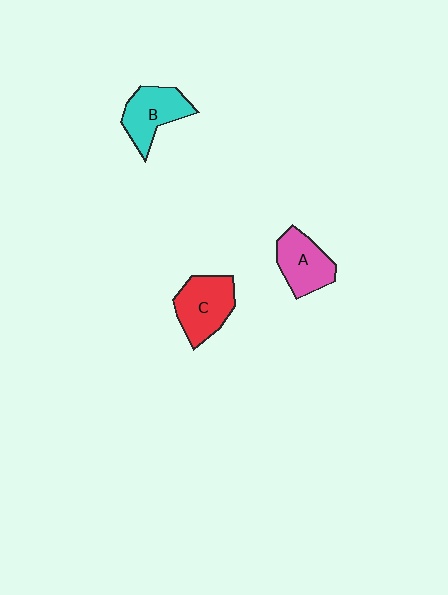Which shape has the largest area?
Shape C (red).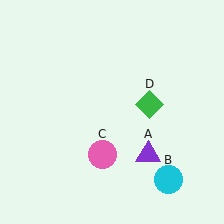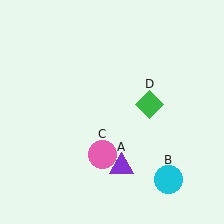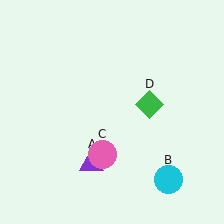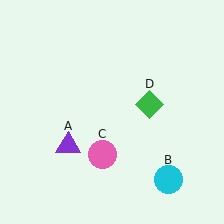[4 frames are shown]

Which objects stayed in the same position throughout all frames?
Cyan circle (object B) and pink circle (object C) and green diamond (object D) remained stationary.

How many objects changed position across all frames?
1 object changed position: purple triangle (object A).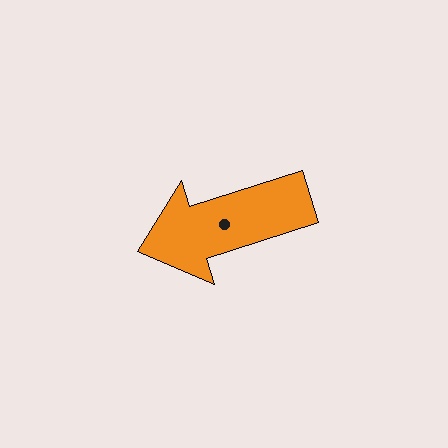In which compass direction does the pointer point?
West.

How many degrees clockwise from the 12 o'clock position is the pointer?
Approximately 252 degrees.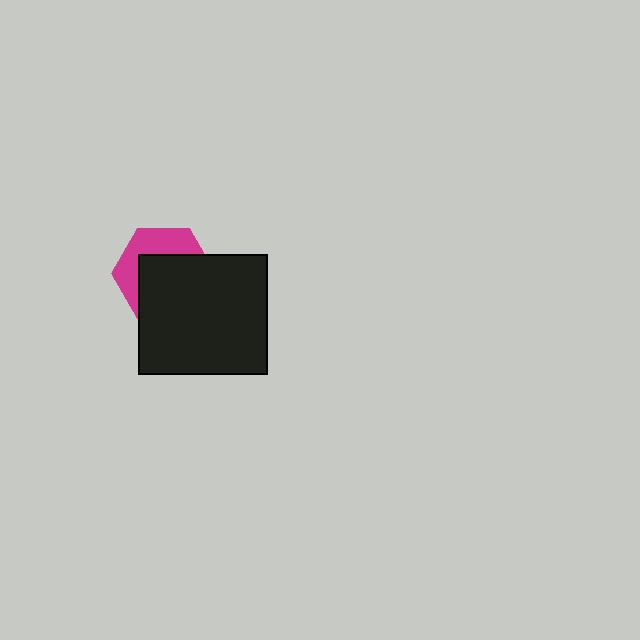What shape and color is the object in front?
The object in front is a black rectangle.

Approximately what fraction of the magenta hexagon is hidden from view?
Roughly 62% of the magenta hexagon is hidden behind the black rectangle.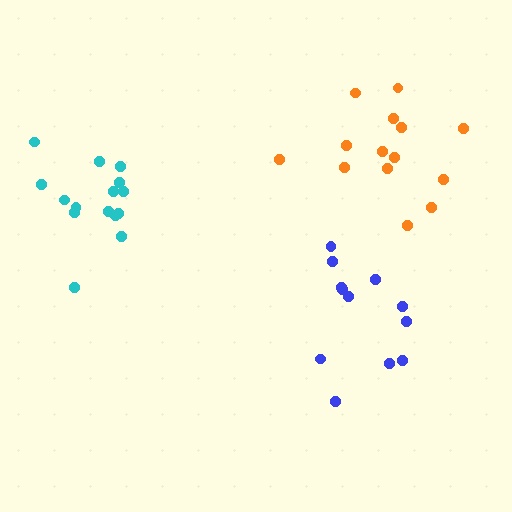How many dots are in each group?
Group 1: 14 dots, Group 2: 15 dots, Group 3: 12 dots (41 total).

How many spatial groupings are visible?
There are 3 spatial groupings.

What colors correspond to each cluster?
The clusters are colored: orange, cyan, blue.